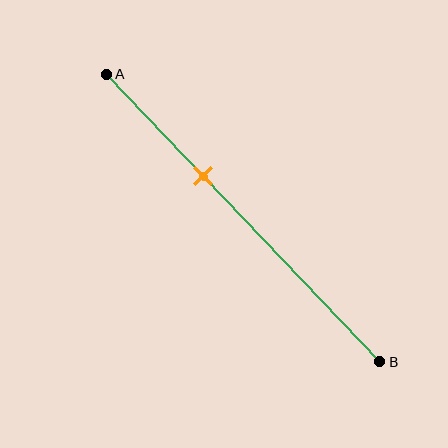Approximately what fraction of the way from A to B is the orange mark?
The orange mark is approximately 35% of the way from A to B.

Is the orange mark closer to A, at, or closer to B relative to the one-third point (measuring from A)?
The orange mark is approximately at the one-third point of segment AB.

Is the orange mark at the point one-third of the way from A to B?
Yes, the mark is approximately at the one-third point.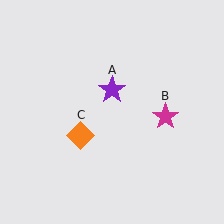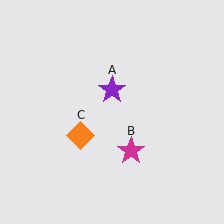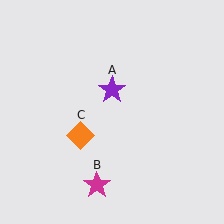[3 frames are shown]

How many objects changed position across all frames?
1 object changed position: magenta star (object B).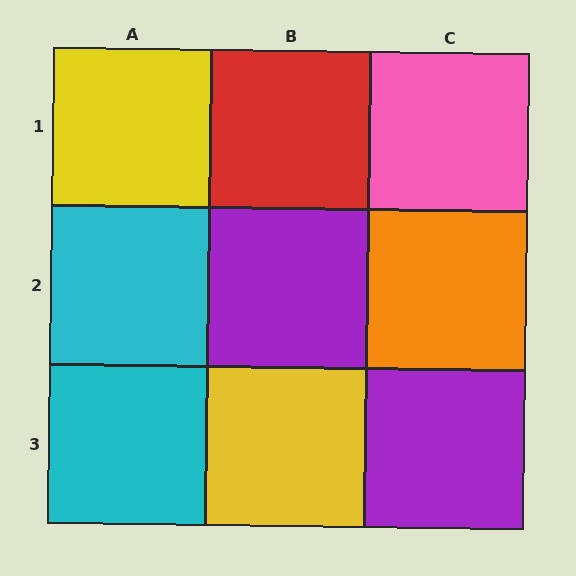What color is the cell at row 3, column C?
Purple.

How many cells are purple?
2 cells are purple.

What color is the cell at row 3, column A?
Cyan.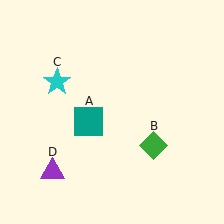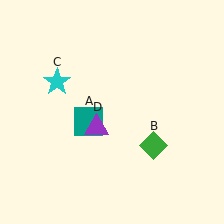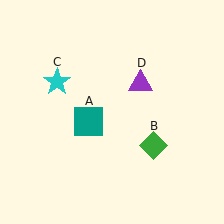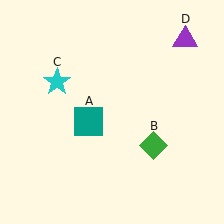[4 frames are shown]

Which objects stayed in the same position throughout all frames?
Teal square (object A) and green diamond (object B) and cyan star (object C) remained stationary.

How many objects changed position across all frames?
1 object changed position: purple triangle (object D).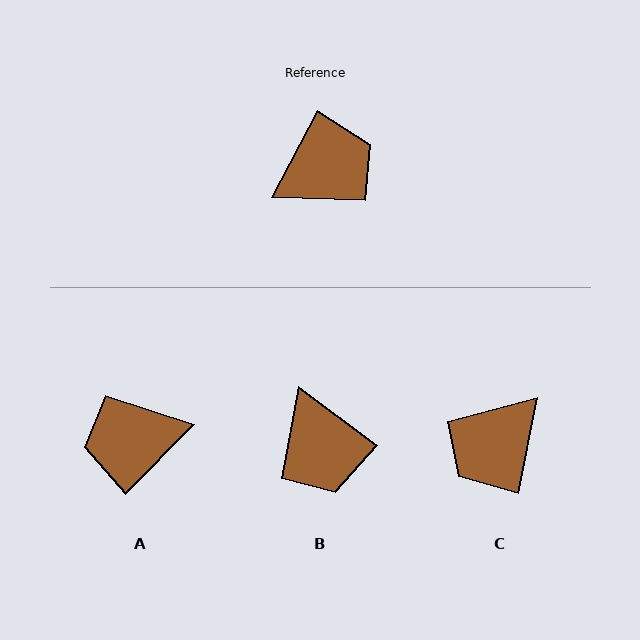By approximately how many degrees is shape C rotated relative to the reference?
Approximately 163 degrees clockwise.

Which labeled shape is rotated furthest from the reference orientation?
A, about 163 degrees away.